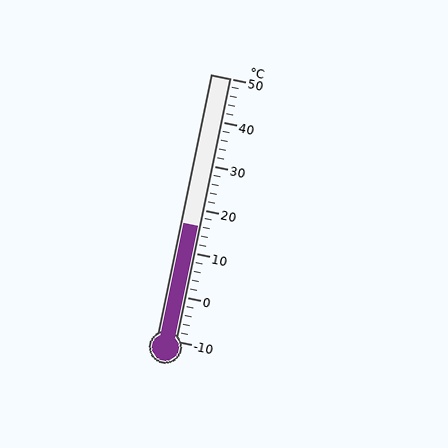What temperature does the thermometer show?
The thermometer shows approximately 16°C.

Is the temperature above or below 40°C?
The temperature is below 40°C.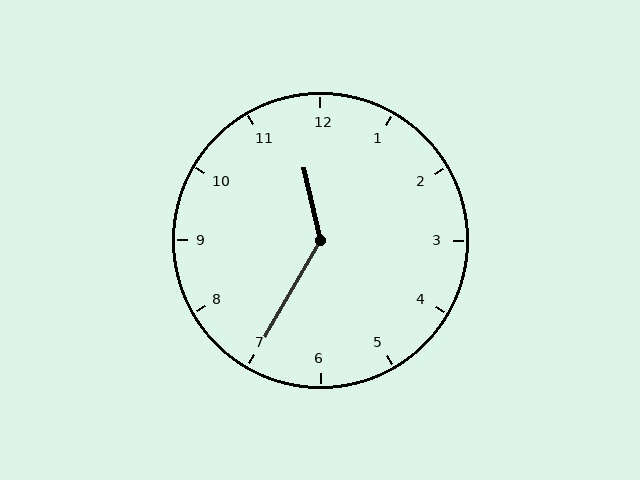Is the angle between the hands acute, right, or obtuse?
It is obtuse.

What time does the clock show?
11:35.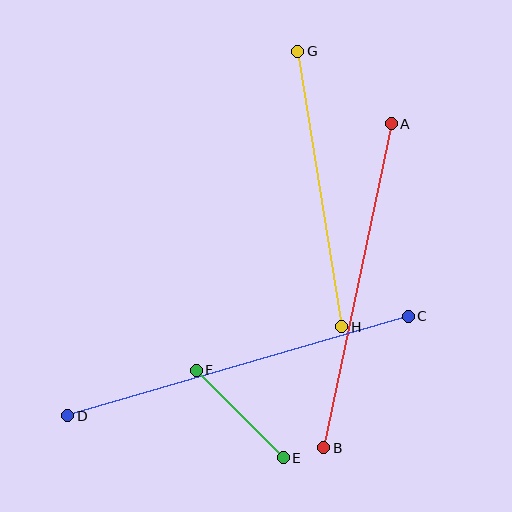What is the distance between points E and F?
The distance is approximately 123 pixels.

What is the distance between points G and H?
The distance is approximately 279 pixels.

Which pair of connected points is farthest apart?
Points C and D are farthest apart.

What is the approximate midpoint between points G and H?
The midpoint is at approximately (320, 189) pixels.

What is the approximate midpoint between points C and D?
The midpoint is at approximately (238, 366) pixels.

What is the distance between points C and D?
The distance is approximately 355 pixels.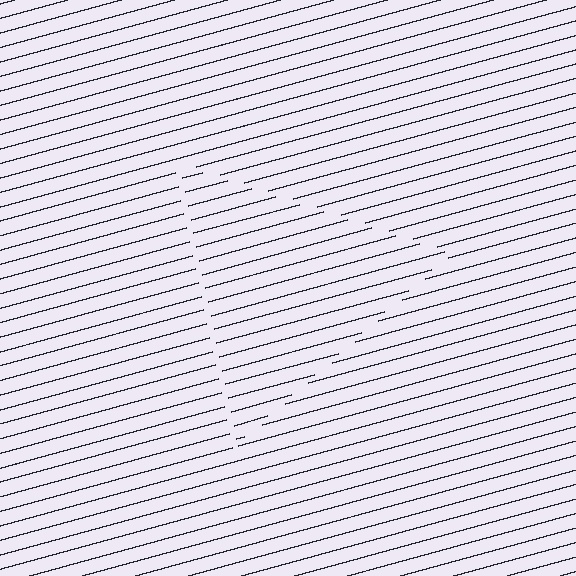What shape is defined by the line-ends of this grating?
An illusory triangle. The interior of the shape contains the same grating, shifted by half a period — the contour is defined by the phase discontinuity where line-ends from the inner and outer gratings abut.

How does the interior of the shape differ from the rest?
The interior of the shape contains the same grating, shifted by half a period — the contour is defined by the phase discontinuity where line-ends from the inner and outer gratings abut.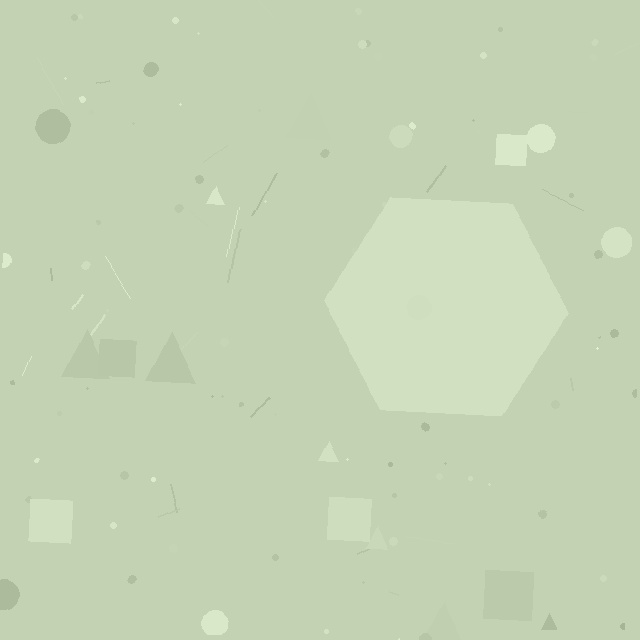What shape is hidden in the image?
A hexagon is hidden in the image.